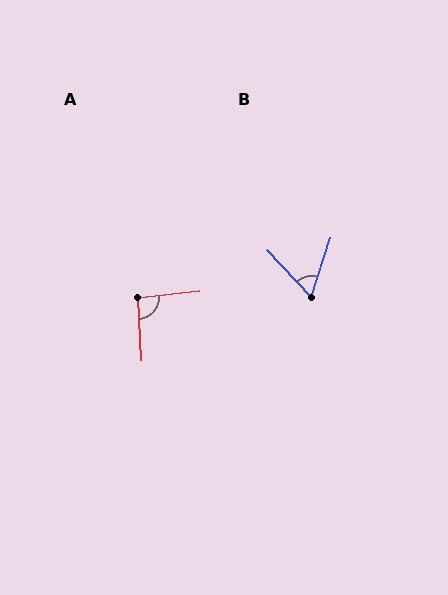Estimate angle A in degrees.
Approximately 93 degrees.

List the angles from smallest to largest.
B (61°), A (93°).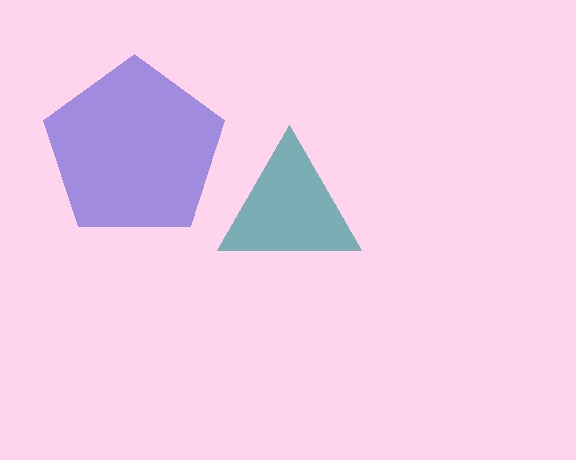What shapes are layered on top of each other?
The layered shapes are: a teal triangle, a blue pentagon.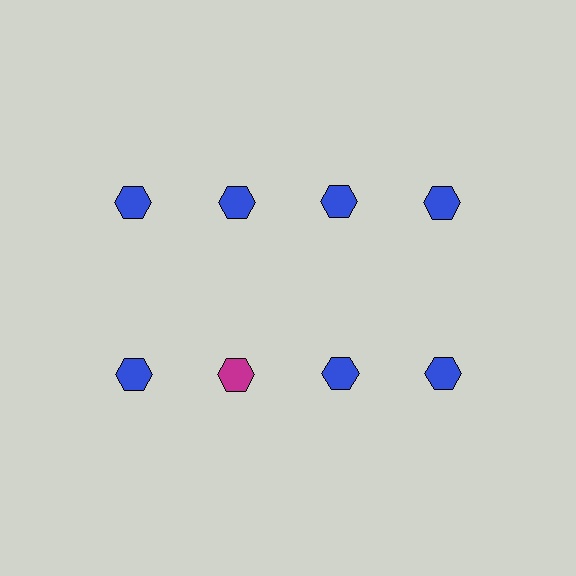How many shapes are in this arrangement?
There are 8 shapes arranged in a grid pattern.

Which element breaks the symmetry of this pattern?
The magenta hexagon in the second row, second from left column breaks the symmetry. All other shapes are blue hexagons.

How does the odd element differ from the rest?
It has a different color: magenta instead of blue.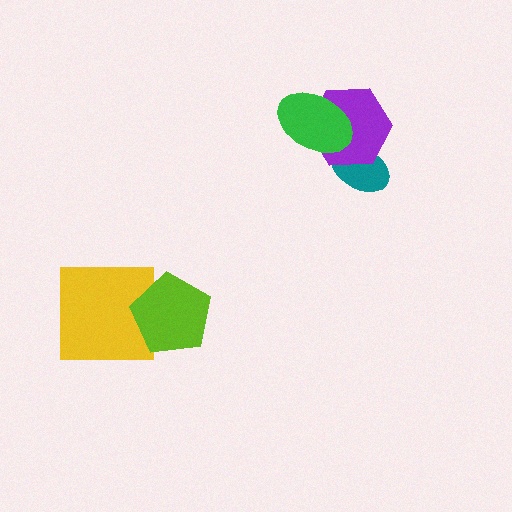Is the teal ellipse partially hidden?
Yes, it is partially covered by another shape.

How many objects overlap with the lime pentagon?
1 object overlaps with the lime pentagon.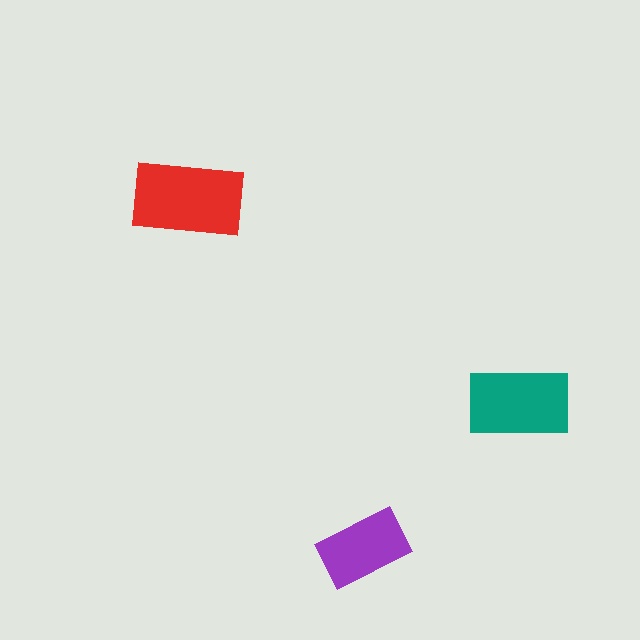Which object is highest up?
The red rectangle is topmost.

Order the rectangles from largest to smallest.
the red one, the teal one, the purple one.